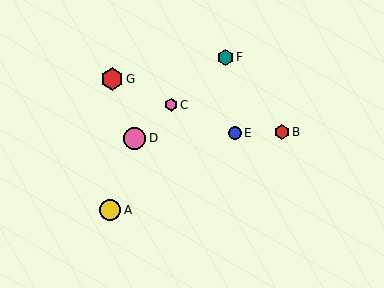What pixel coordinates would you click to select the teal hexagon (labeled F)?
Click at (225, 57) to select the teal hexagon F.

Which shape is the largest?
The red hexagon (labeled G) is the largest.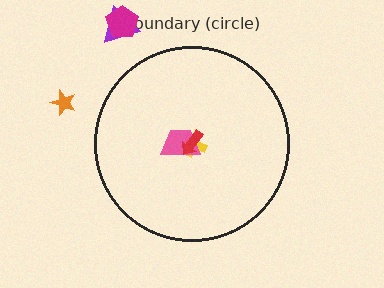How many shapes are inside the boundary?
3 inside, 3 outside.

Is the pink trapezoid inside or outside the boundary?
Inside.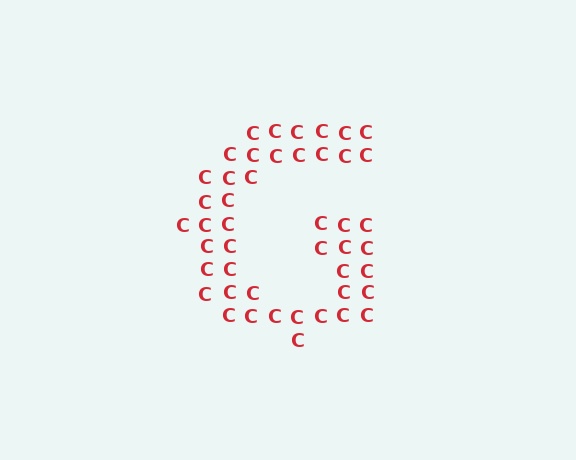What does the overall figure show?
The overall figure shows the letter G.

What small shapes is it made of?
It is made of small letter C's.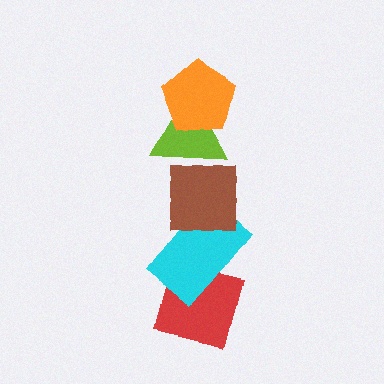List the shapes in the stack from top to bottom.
From top to bottom: the orange pentagon, the lime triangle, the brown square, the cyan rectangle, the red square.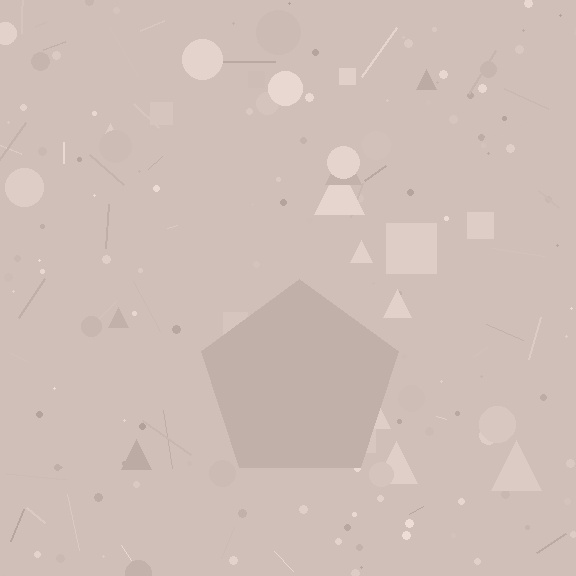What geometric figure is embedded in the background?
A pentagon is embedded in the background.